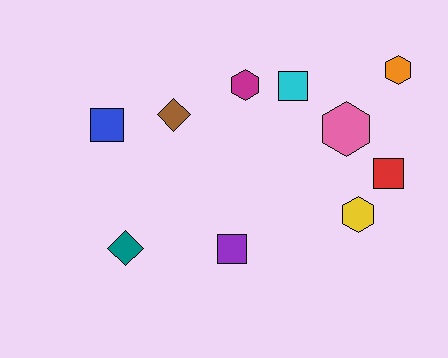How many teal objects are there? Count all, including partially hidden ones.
There is 1 teal object.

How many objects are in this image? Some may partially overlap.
There are 10 objects.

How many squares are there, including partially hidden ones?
There are 4 squares.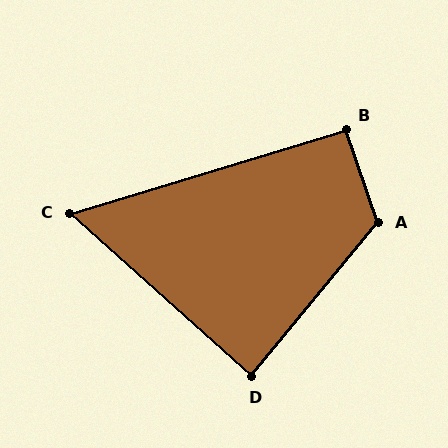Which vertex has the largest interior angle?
A, at approximately 121 degrees.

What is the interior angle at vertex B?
Approximately 92 degrees (approximately right).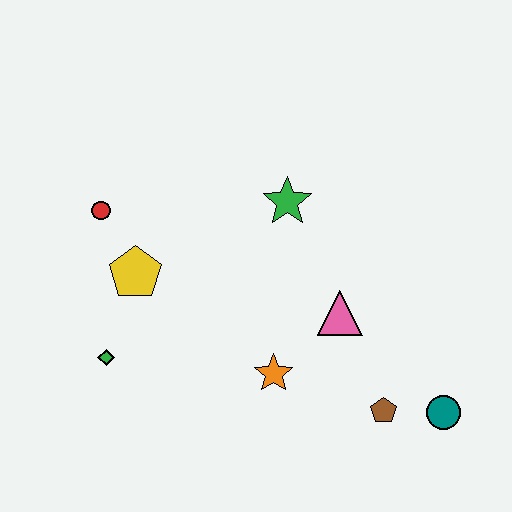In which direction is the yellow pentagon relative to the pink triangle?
The yellow pentagon is to the left of the pink triangle.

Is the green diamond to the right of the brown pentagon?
No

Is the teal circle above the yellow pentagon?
No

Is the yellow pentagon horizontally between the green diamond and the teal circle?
Yes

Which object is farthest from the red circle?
The teal circle is farthest from the red circle.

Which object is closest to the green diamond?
The yellow pentagon is closest to the green diamond.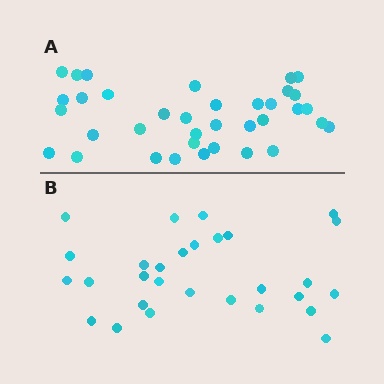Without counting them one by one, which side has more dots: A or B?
Region A (the top region) has more dots.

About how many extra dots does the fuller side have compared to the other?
Region A has roughly 8 or so more dots than region B.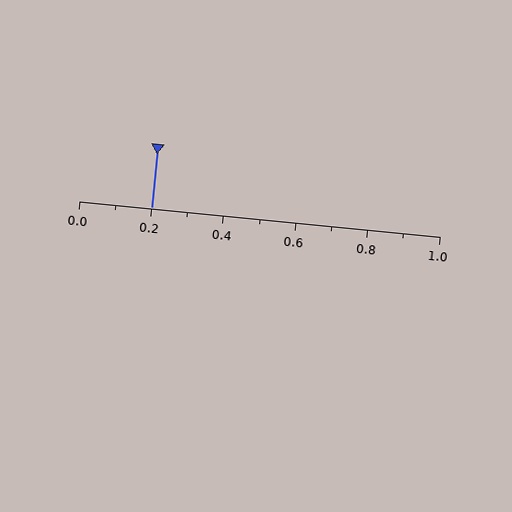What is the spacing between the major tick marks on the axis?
The major ticks are spaced 0.2 apart.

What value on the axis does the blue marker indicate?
The marker indicates approximately 0.2.